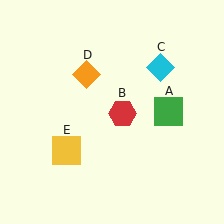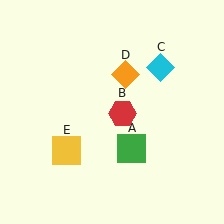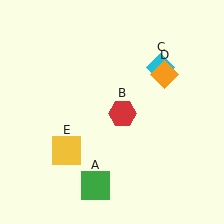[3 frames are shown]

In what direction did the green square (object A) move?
The green square (object A) moved down and to the left.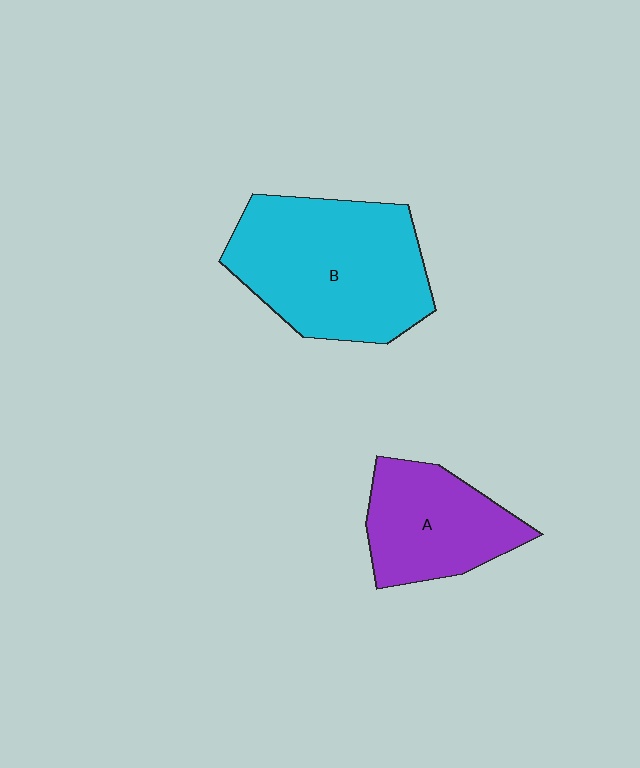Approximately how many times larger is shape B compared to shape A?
Approximately 1.6 times.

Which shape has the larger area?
Shape B (cyan).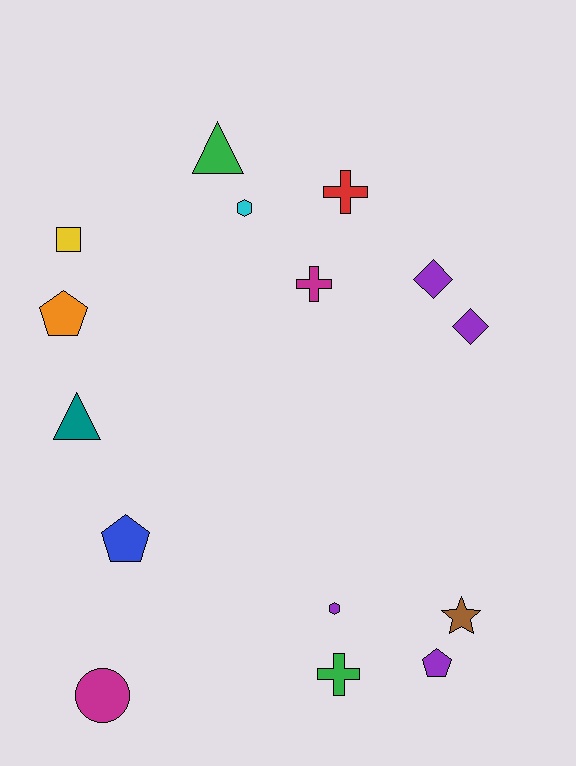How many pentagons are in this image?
There are 3 pentagons.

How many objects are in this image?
There are 15 objects.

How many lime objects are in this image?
There are no lime objects.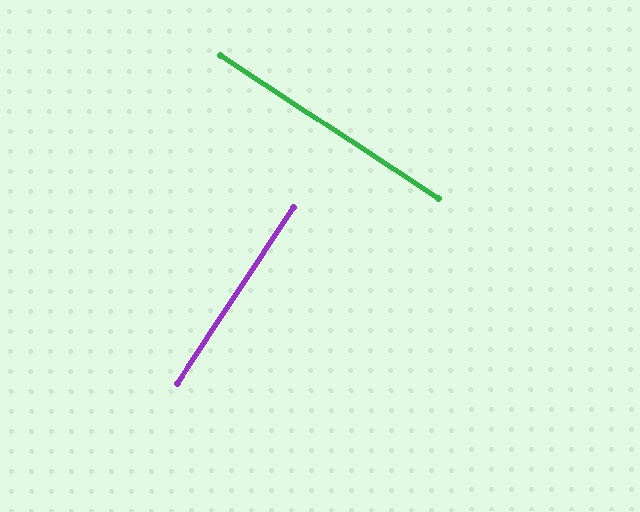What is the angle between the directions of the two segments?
Approximately 90 degrees.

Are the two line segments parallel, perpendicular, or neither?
Perpendicular — they meet at approximately 90°.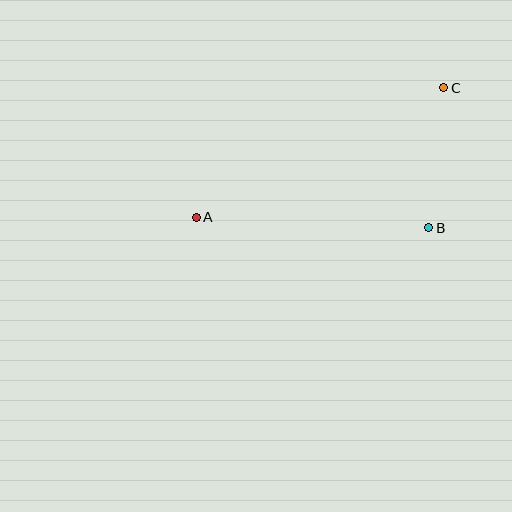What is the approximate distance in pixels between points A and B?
The distance between A and B is approximately 233 pixels.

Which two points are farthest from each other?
Points A and C are farthest from each other.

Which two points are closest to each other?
Points B and C are closest to each other.